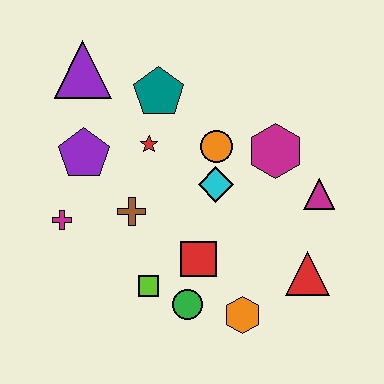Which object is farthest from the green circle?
The purple triangle is farthest from the green circle.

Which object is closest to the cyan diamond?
The orange circle is closest to the cyan diamond.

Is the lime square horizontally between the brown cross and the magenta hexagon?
Yes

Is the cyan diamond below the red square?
No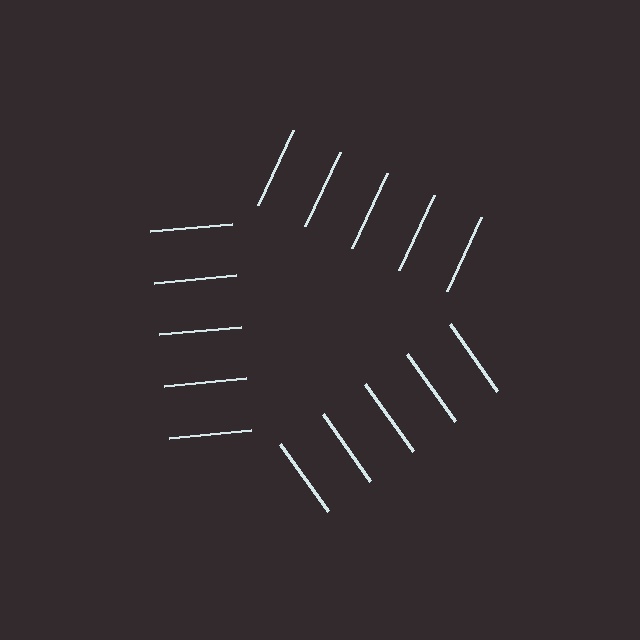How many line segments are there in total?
15 — 5 along each of the 3 edges.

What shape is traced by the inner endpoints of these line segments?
An illusory triangle — the line segments terminate on its edges but no continuous stroke is drawn.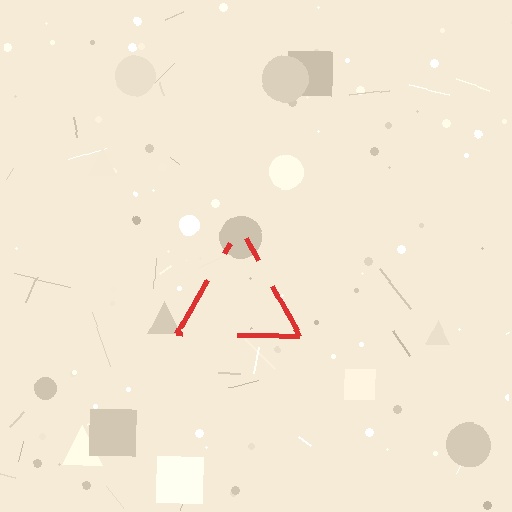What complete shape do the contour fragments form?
The contour fragments form a triangle.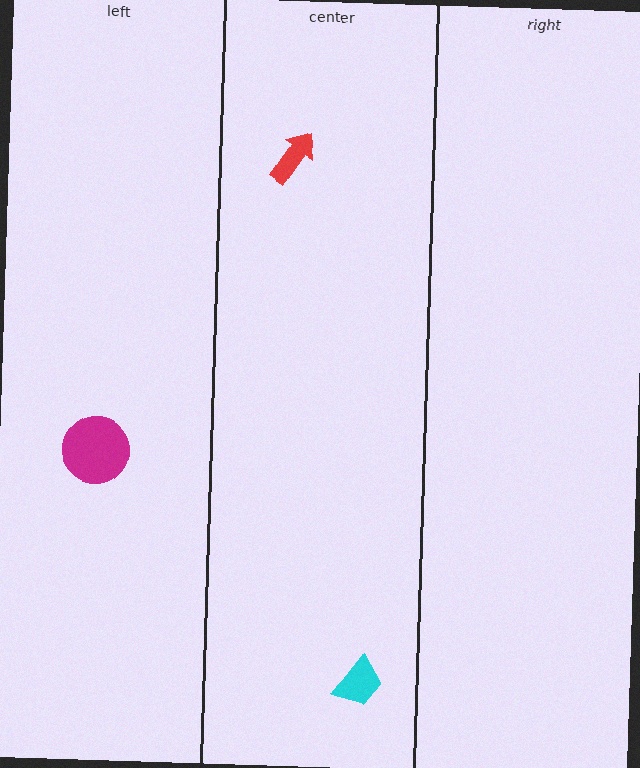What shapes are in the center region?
The cyan trapezoid, the red arrow.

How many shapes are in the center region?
2.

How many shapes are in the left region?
1.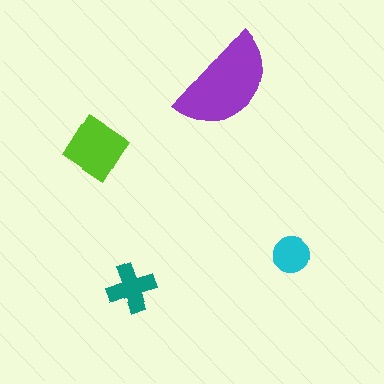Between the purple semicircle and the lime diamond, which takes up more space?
The purple semicircle.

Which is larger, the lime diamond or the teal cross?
The lime diamond.